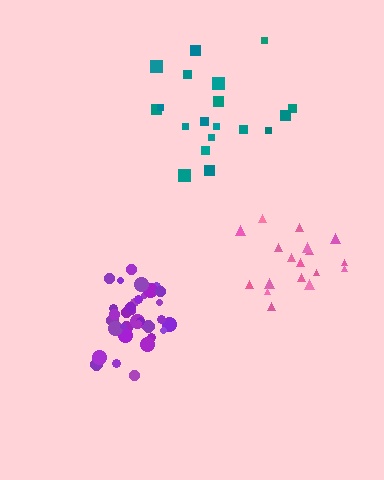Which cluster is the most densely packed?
Purple.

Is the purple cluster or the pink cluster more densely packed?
Purple.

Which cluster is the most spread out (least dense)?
Teal.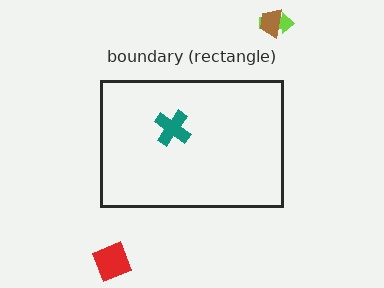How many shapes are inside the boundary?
1 inside, 3 outside.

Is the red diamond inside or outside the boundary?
Outside.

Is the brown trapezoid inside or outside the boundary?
Outside.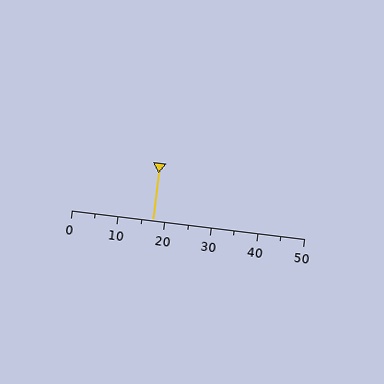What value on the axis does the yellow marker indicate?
The marker indicates approximately 17.5.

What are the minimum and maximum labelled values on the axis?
The axis runs from 0 to 50.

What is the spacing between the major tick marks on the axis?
The major ticks are spaced 10 apart.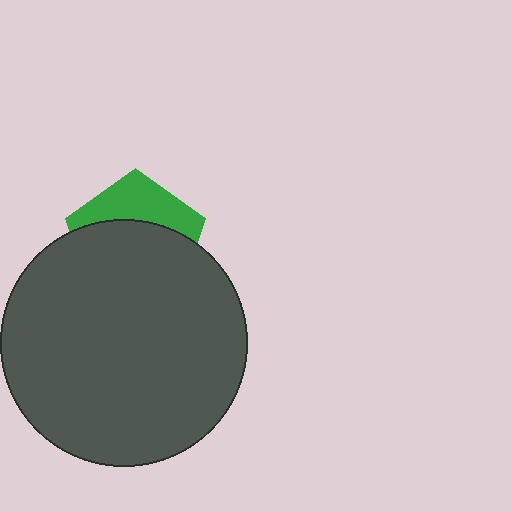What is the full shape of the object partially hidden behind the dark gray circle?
The partially hidden object is a green pentagon.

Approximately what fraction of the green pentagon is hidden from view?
Roughly 65% of the green pentagon is hidden behind the dark gray circle.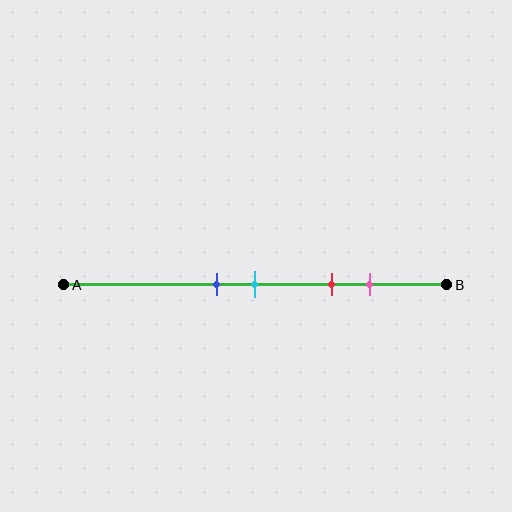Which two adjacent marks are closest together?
The blue and cyan marks are the closest adjacent pair.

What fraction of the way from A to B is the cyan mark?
The cyan mark is approximately 50% (0.5) of the way from A to B.